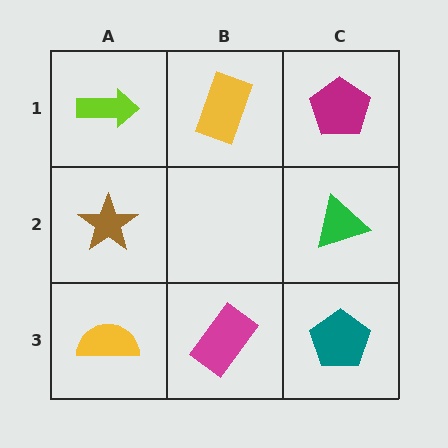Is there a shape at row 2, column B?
No, that cell is empty.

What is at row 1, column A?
A lime arrow.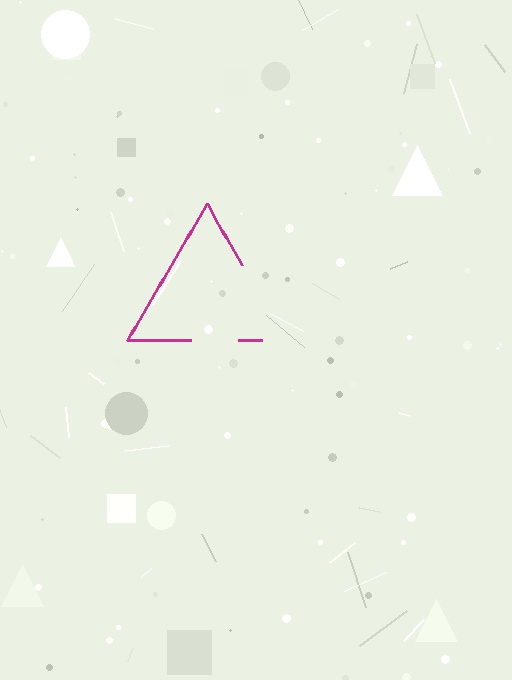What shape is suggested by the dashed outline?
The dashed outline suggests a triangle.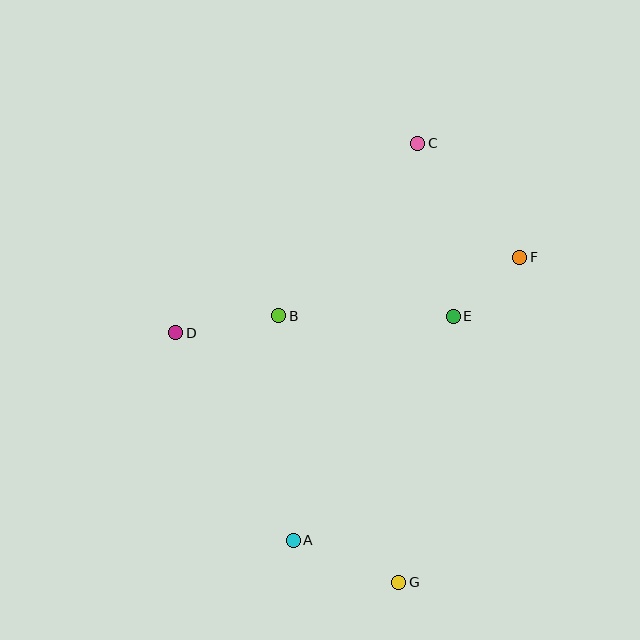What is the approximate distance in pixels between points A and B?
The distance between A and B is approximately 225 pixels.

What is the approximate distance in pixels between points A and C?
The distance between A and C is approximately 416 pixels.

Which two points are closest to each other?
Points E and F are closest to each other.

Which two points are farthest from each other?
Points C and G are farthest from each other.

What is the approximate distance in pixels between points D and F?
The distance between D and F is approximately 352 pixels.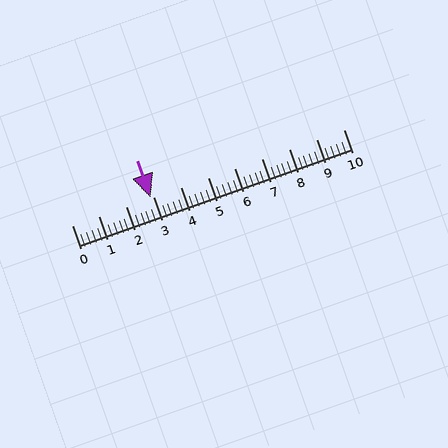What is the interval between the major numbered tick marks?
The major tick marks are spaced 1 units apart.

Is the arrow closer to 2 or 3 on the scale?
The arrow is closer to 3.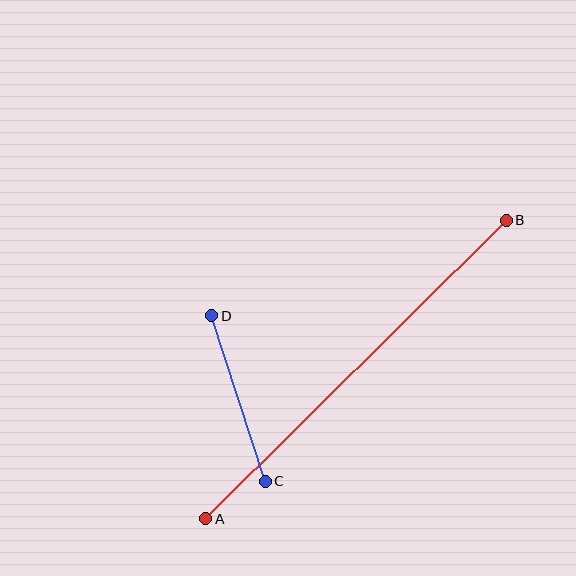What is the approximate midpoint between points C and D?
The midpoint is at approximately (239, 399) pixels.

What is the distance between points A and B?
The distance is approximately 424 pixels.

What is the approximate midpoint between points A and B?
The midpoint is at approximately (356, 369) pixels.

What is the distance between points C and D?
The distance is approximately 174 pixels.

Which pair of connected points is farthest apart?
Points A and B are farthest apart.